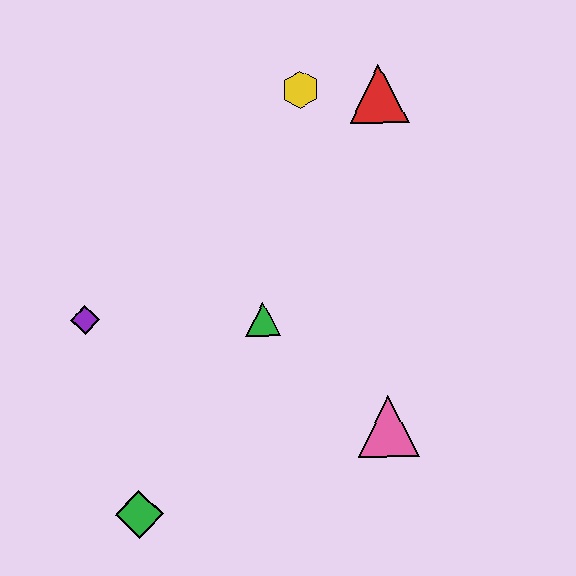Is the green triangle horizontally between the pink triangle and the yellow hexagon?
No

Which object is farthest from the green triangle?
The red triangle is farthest from the green triangle.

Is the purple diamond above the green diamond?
Yes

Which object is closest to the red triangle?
The yellow hexagon is closest to the red triangle.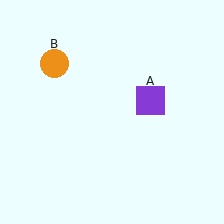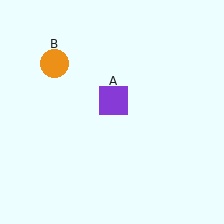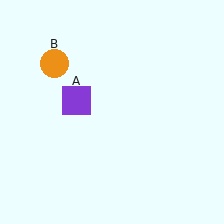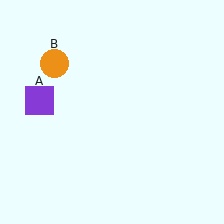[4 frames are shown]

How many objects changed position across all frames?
1 object changed position: purple square (object A).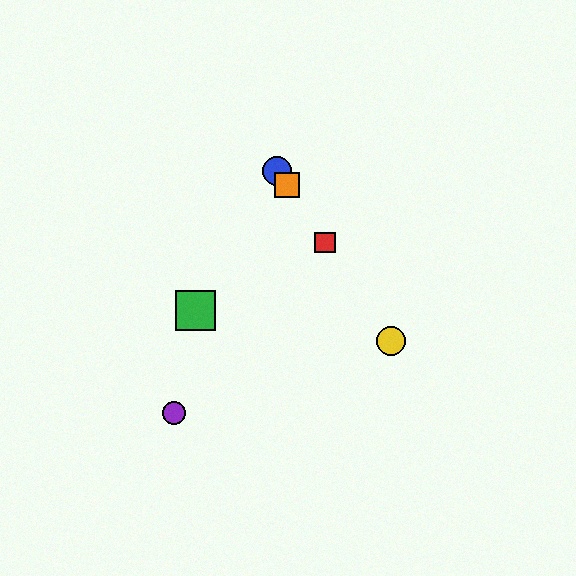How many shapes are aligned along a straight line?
4 shapes (the red square, the blue circle, the yellow circle, the orange square) are aligned along a straight line.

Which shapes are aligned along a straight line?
The red square, the blue circle, the yellow circle, the orange square are aligned along a straight line.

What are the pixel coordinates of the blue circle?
The blue circle is at (277, 171).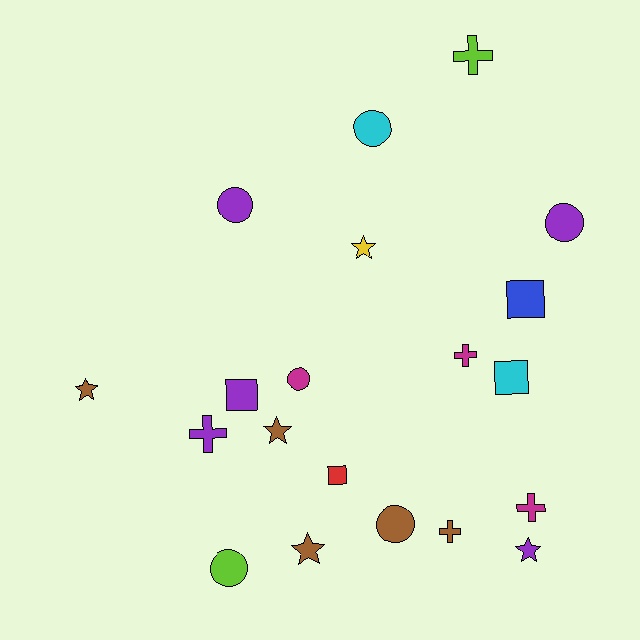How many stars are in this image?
There are 5 stars.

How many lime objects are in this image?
There are 2 lime objects.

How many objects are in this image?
There are 20 objects.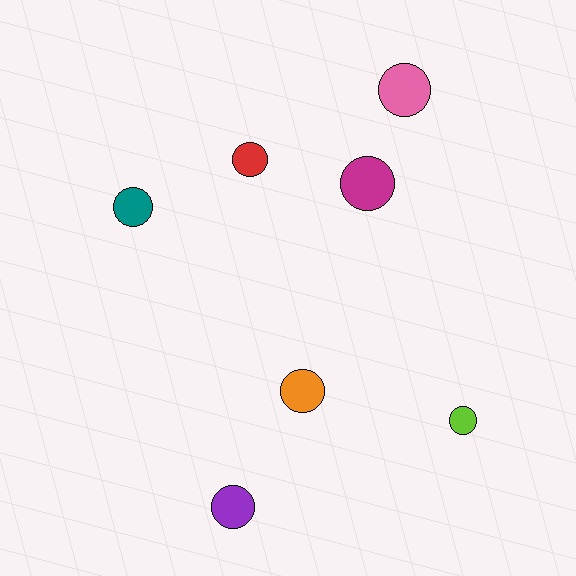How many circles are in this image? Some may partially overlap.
There are 7 circles.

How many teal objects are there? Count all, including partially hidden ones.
There is 1 teal object.